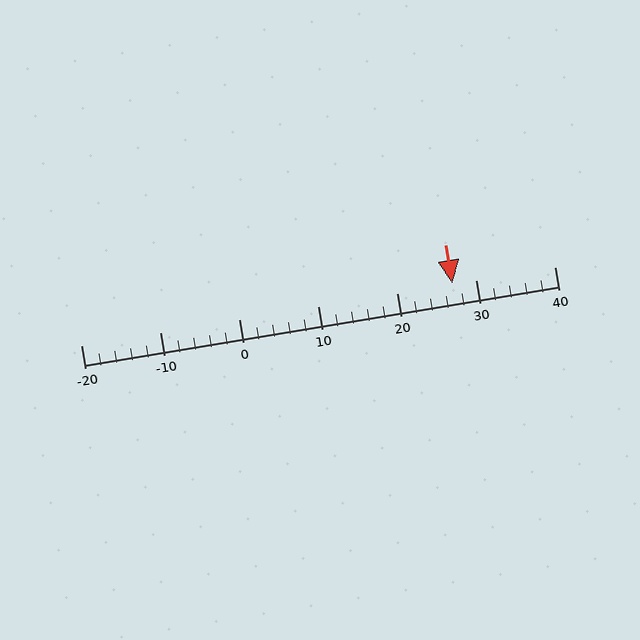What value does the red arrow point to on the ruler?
The red arrow points to approximately 27.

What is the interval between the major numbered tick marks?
The major tick marks are spaced 10 units apart.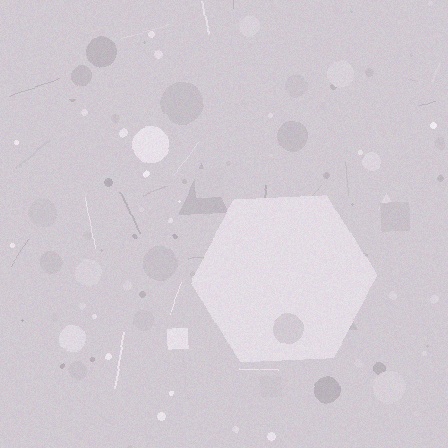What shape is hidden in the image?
A hexagon is hidden in the image.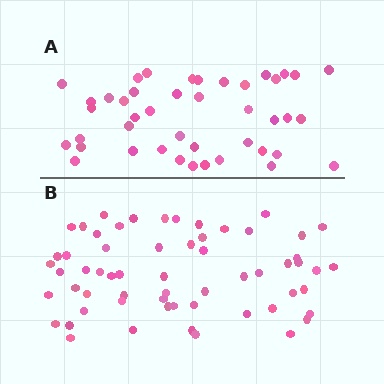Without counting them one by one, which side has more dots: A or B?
Region B (the bottom region) has more dots.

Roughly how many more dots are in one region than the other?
Region B has approximately 15 more dots than region A.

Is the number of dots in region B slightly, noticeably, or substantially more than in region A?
Region B has noticeably more, but not dramatically so. The ratio is roughly 1.4 to 1.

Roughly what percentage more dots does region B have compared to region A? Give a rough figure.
About 40% more.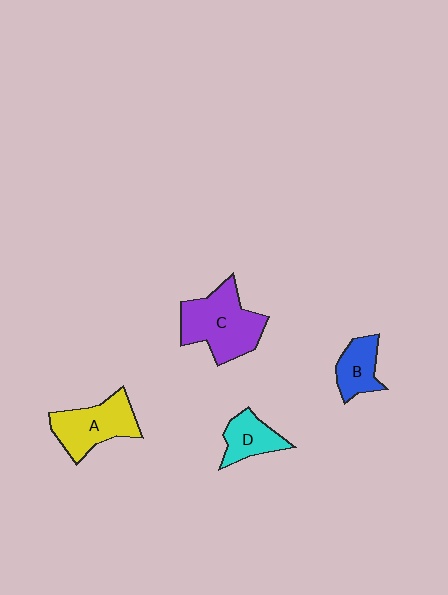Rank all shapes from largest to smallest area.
From largest to smallest: C (purple), A (yellow), D (cyan), B (blue).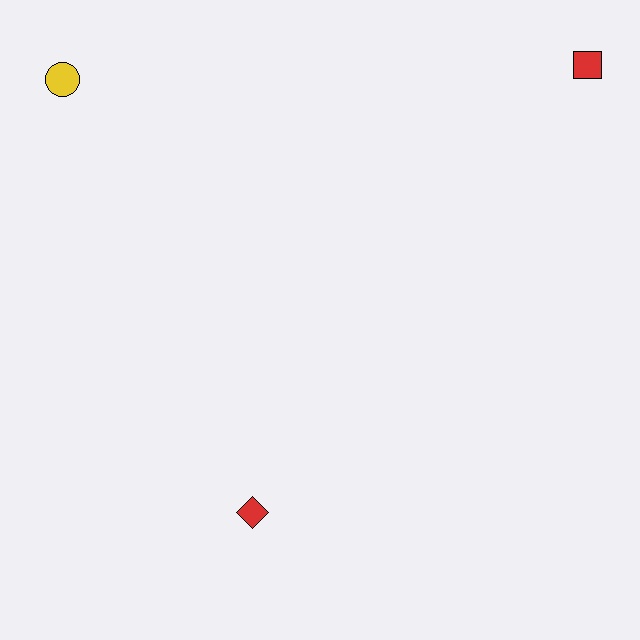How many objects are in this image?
There are 3 objects.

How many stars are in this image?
There are no stars.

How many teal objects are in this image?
There are no teal objects.